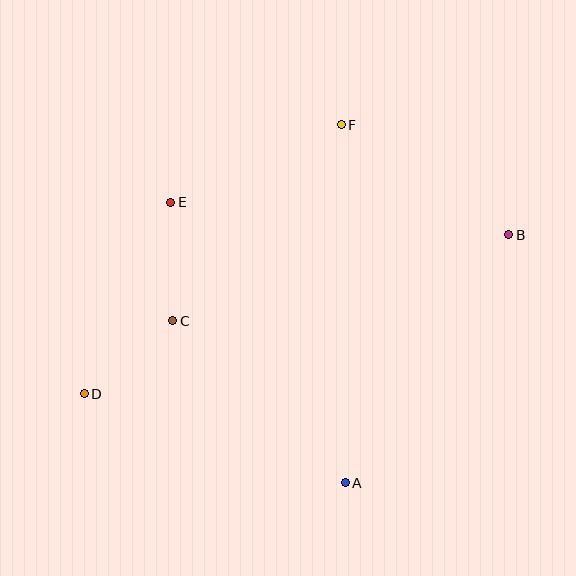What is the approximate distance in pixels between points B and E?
The distance between B and E is approximately 340 pixels.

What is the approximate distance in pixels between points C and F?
The distance between C and F is approximately 258 pixels.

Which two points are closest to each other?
Points C and D are closest to each other.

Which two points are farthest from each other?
Points B and D are farthest from each other.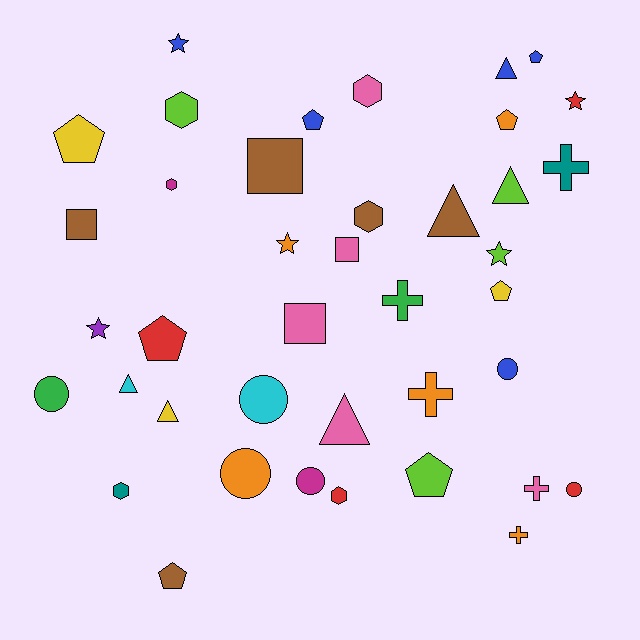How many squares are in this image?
There are 4 squares.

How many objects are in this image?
There are 40 objects.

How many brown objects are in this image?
There are 5 brown objects.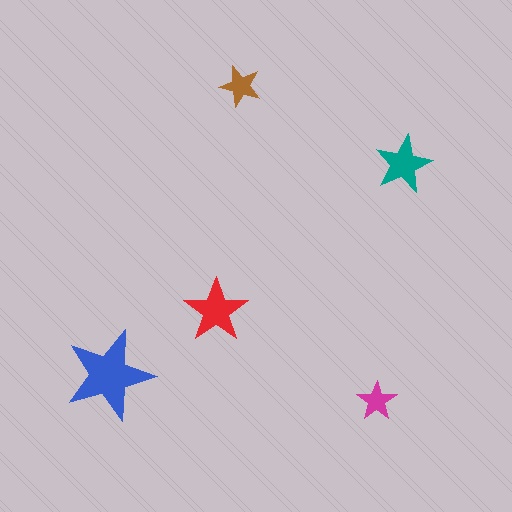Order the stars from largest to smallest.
the blue one, the red one, the teal one, the brown one, the magenta one.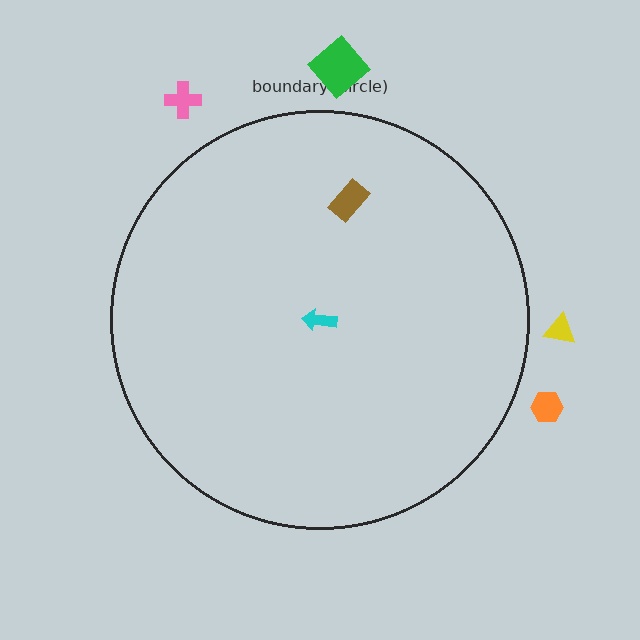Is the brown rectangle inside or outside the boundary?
Inside.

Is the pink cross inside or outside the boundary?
Outside.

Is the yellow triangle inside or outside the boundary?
Outside.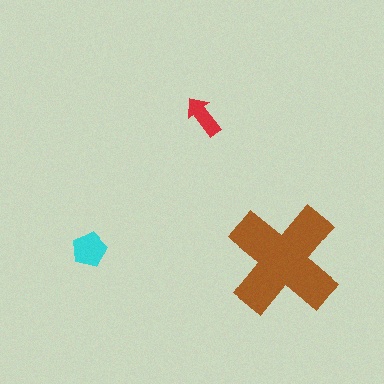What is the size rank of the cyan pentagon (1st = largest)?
2nd.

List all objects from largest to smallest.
The brown cross, the cyan pentagon, the red arrow.